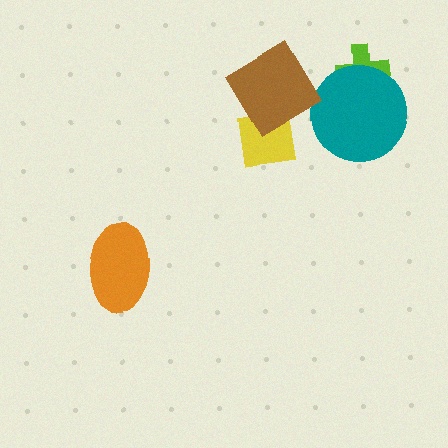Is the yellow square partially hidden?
Yes, it is partially covered by another shape.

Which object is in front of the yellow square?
The brown diamond is in front of the yellow square.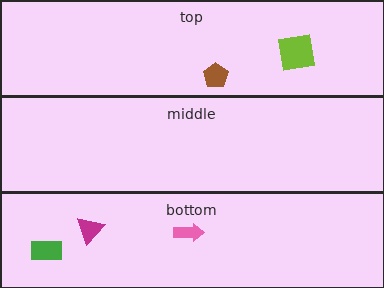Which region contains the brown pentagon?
The top region.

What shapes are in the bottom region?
The magenta triangle, the pink arrow, the green rectangle.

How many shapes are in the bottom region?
3.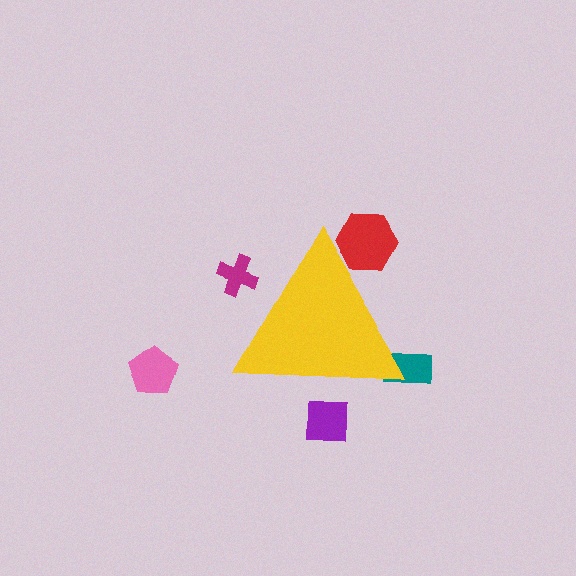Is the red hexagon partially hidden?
Yes, the red hexagon is partially hidden behind the yellow triangle.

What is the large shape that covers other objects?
A yellow triangle.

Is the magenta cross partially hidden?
Yes, the magenta cross is partially hidden behind the yellow triangle.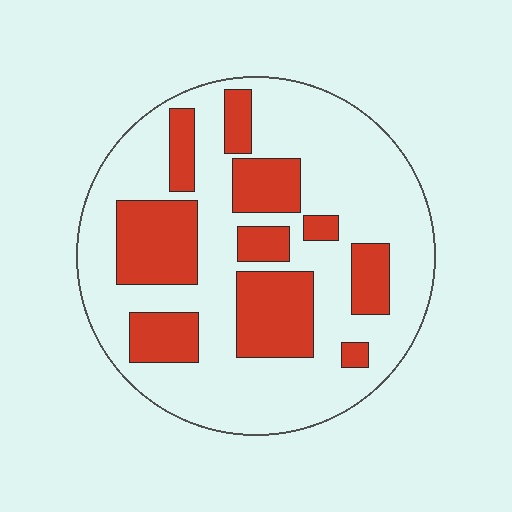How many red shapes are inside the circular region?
10.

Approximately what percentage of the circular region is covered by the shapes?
Approximately 30%.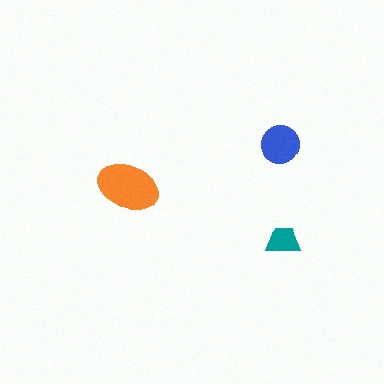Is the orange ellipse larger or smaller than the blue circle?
Larger.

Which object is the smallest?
The teal trapezoid.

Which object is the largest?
The orange ellipse.